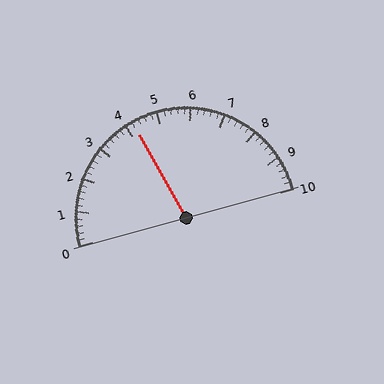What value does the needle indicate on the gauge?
The needle indicates approximately 4.2.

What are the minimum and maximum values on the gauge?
The gauge ranges from 0 to 10.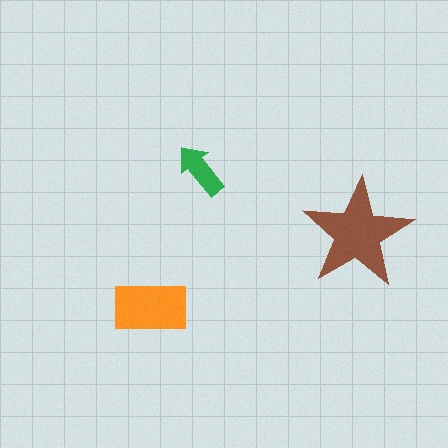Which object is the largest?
The brown star.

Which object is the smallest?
The green arrow.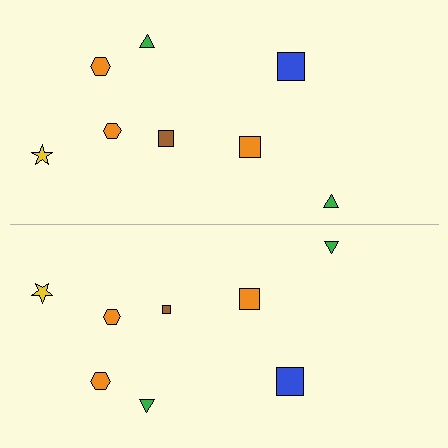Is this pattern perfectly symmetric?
No, the pattern is not perfectly symmetric. The brown square on the bottom side has a different size than its mirror counterpart.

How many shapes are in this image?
There are 16 shapes in this image.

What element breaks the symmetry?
The brown square on the bottom side has a different size than its mirror counterpart.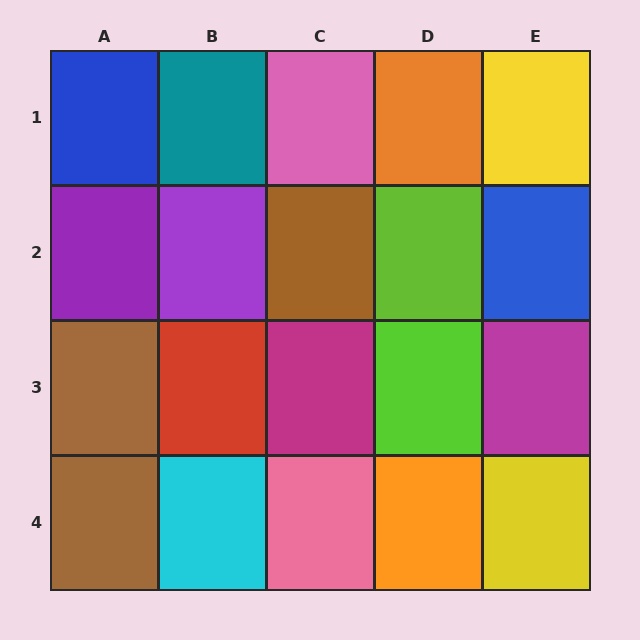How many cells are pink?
2 cells are pink.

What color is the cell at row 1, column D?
Orange.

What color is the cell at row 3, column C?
Magenta.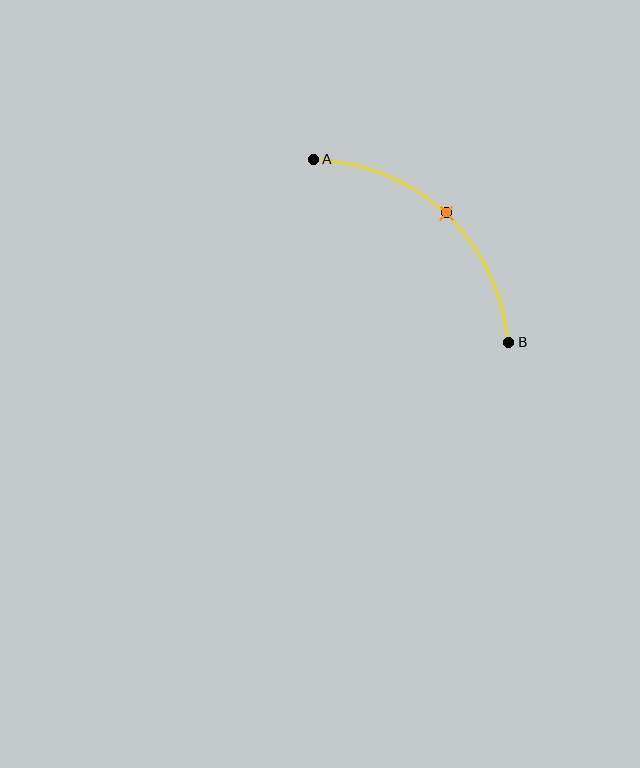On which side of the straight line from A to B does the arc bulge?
The arc bulges above and to the right of the straight line connecting A and B.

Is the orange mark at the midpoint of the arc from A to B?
Yes. The orange mark lies on the arc at equal arc-length from both A and B — it is the arc midpoint.